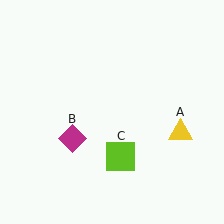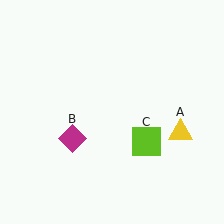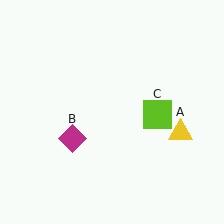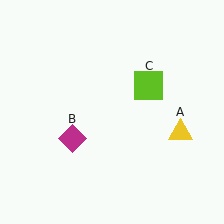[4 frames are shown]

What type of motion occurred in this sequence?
The lime square (object C) rotated counterclockwise around the center of the scene.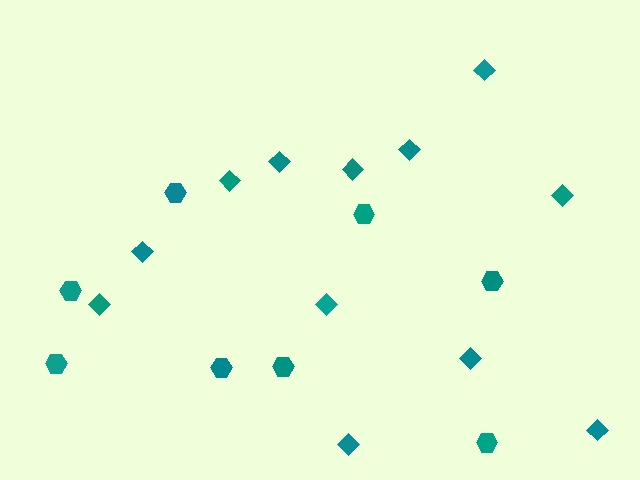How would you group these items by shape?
There are 2 groups: one group of hexagons (8) and one group of diamonds (12).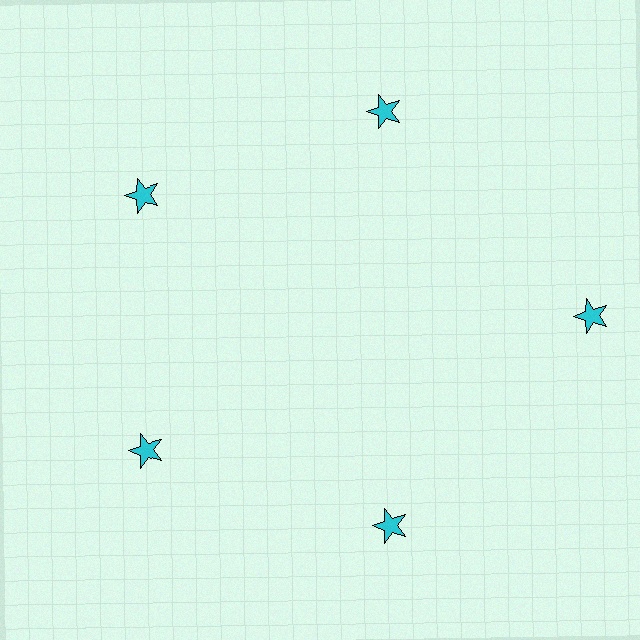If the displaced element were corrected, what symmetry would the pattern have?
It would have 5-fold rotational symmetry — the pattern would map onto itself every 72 degrees.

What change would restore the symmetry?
The symmetry would be restored by moving it inward, back onto the ring so that all 5 stars sit at equal angles and equal distance from the center.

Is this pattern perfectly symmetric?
No. The 5 cyan stars are arranged in a ring, but one element near the 3 o'clock position is pushed outward from the center, breaking the 5-fold rotational symmetry.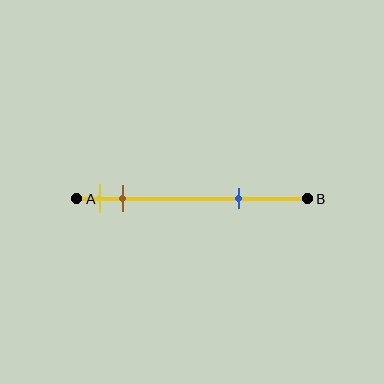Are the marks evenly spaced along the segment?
No, the marks are not evenly spaced.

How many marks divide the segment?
There are 3 marks dividing the segment.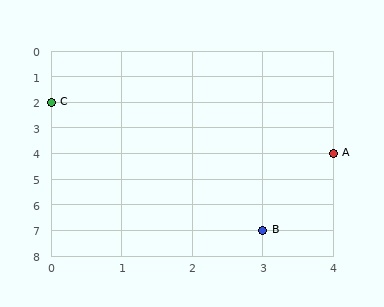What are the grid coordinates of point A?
Point A is at grid coordinates (4, 4).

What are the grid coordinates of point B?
Point B is at grid coordinates (3, 7).